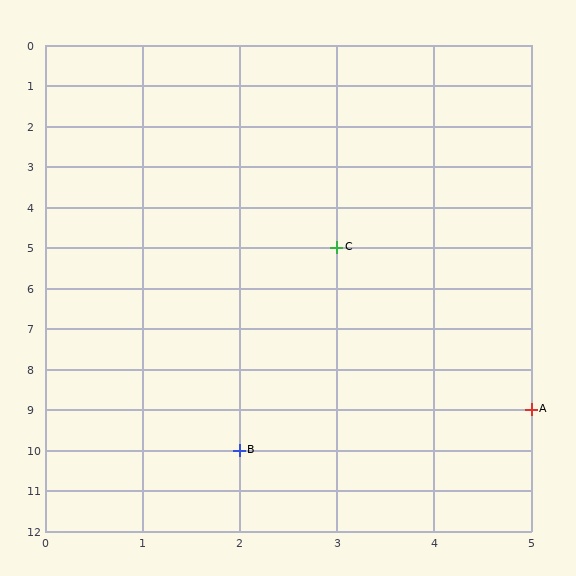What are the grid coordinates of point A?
Point A is at grid coordinates (5, 9).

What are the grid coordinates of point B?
Point B is at grid coordinates (2, 10).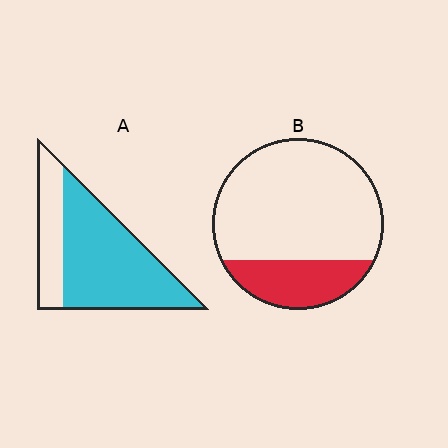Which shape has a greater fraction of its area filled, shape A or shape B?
Shape A.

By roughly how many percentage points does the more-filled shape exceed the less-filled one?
By roughly 50 percentage points (A over B).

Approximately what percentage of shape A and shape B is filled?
A is approximately 70% and B is approximately 25%.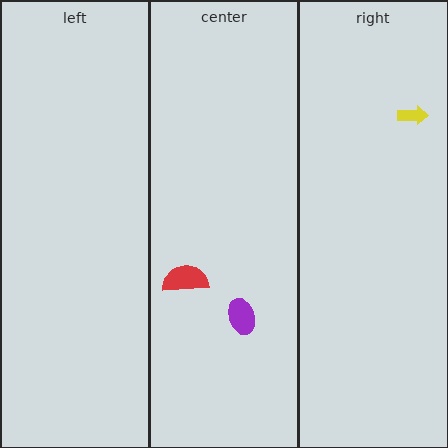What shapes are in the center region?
The purple ellipse, the red semicircle.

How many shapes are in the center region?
2.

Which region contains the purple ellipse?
The center region.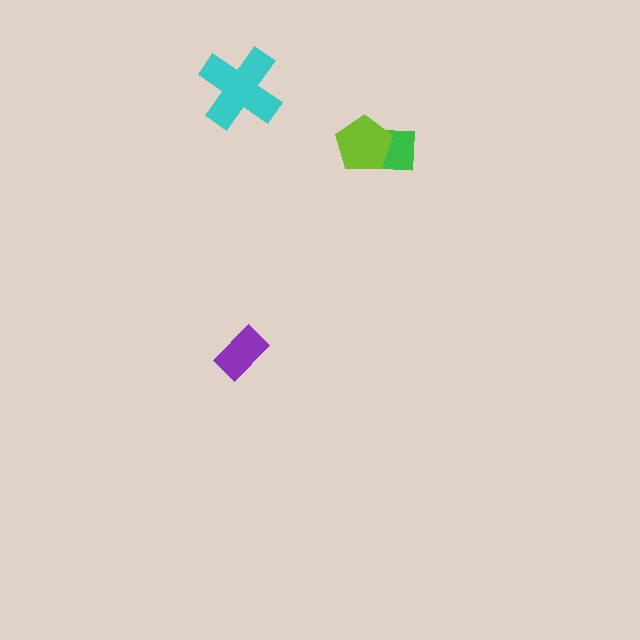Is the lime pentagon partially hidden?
No, no other shape covers it.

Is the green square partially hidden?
Yes, it is partially covered by another shape.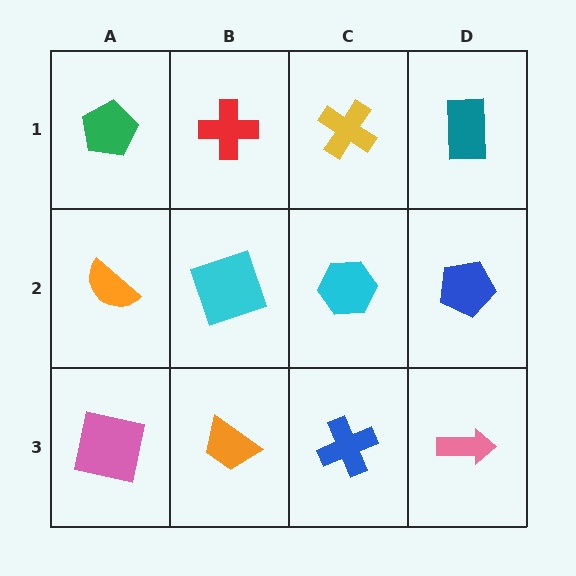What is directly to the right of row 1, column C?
A teal rectangle.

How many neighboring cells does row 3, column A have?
2.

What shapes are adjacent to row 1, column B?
A cyan square (row 2, column B), a green pentagon (row 1, column A), a yellow cross (row 1, column C).